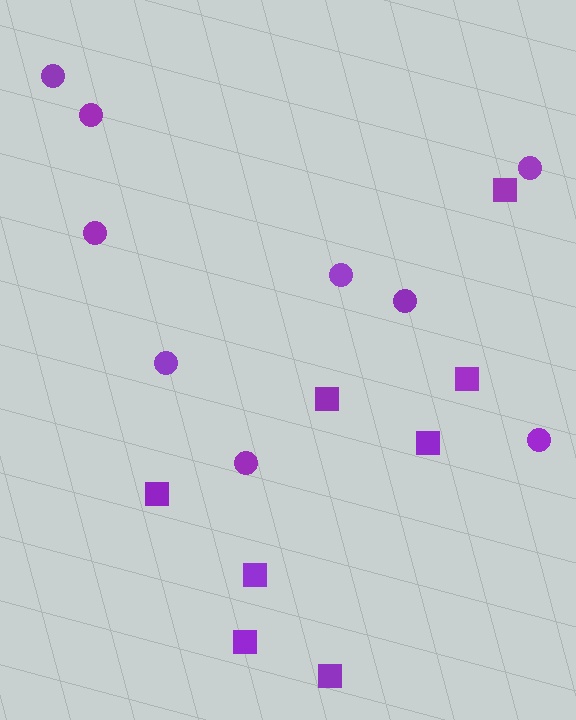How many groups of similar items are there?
There are 2 groups: one group of squares (8) and one group of circles (9).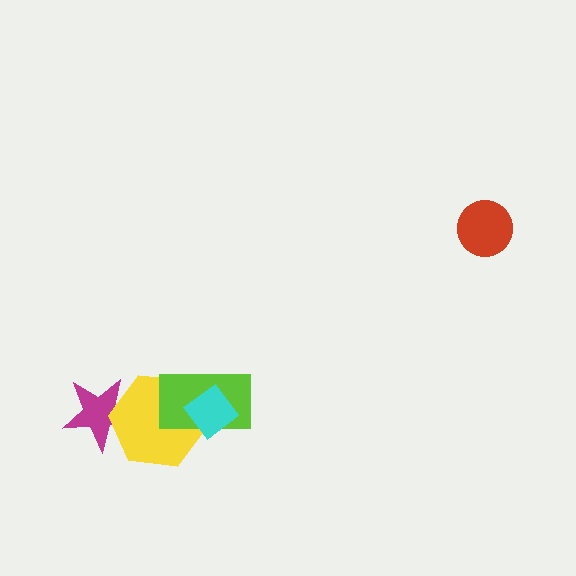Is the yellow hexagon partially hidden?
Yes, it is partially covered by another shape.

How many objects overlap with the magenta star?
1 object overlaps with the magenta star.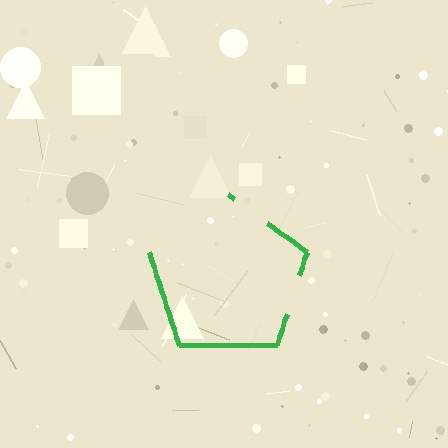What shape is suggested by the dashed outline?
The dashed outline suggests a pentagon.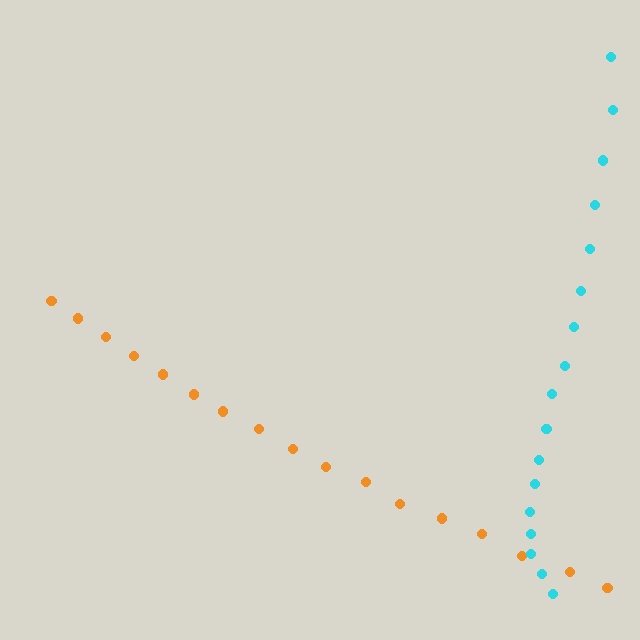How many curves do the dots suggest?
There are 2 distinct paths.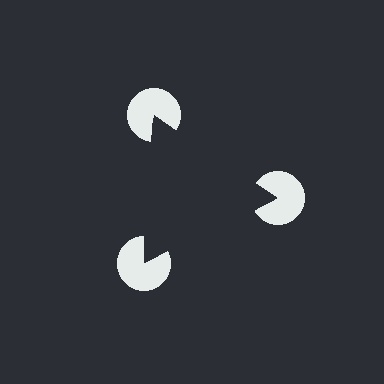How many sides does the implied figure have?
3 sides.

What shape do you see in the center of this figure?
An illusory triangle — its edges are inferred from the aligned wedge cuts in the pac-man discs, not physically drawn.